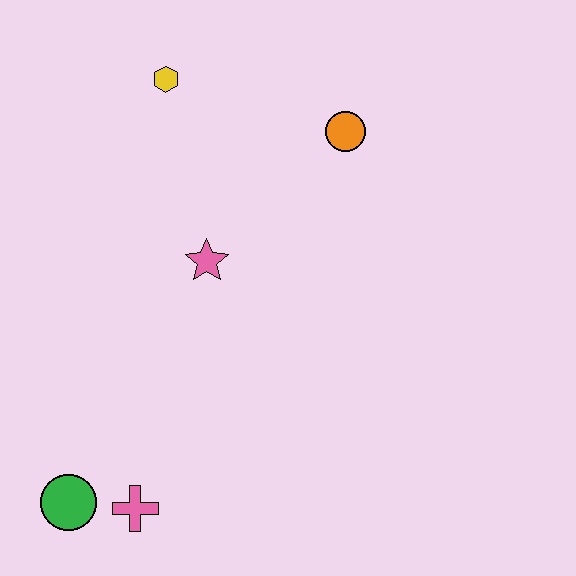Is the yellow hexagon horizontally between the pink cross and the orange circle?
Yes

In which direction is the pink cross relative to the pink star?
The pink cross is below the pink star.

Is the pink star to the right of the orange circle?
No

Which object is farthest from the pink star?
The green circle is farthest from the pink star.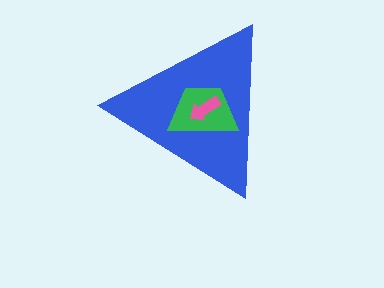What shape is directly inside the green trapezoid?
The pink arrow.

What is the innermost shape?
The pink arrow.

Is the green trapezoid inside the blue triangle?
Yes.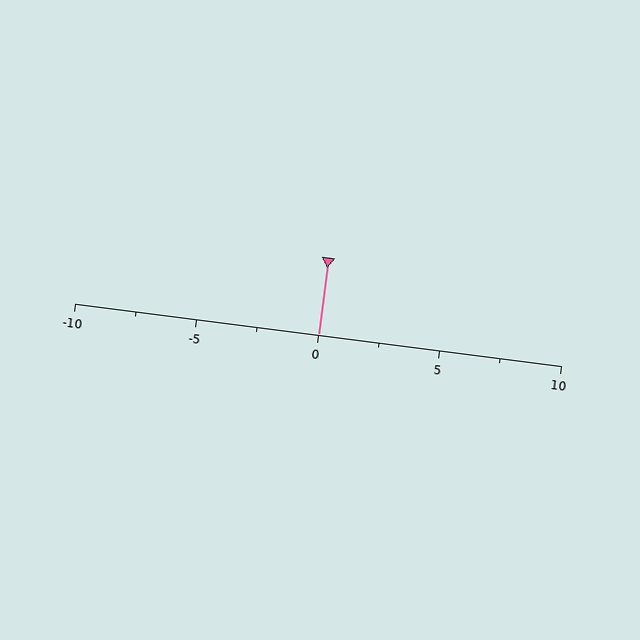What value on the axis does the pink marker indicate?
The marker indicates approximately 0.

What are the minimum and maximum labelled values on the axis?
The axis runs from -10 to 10.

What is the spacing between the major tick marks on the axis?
The major ticks are spaced 5 apart.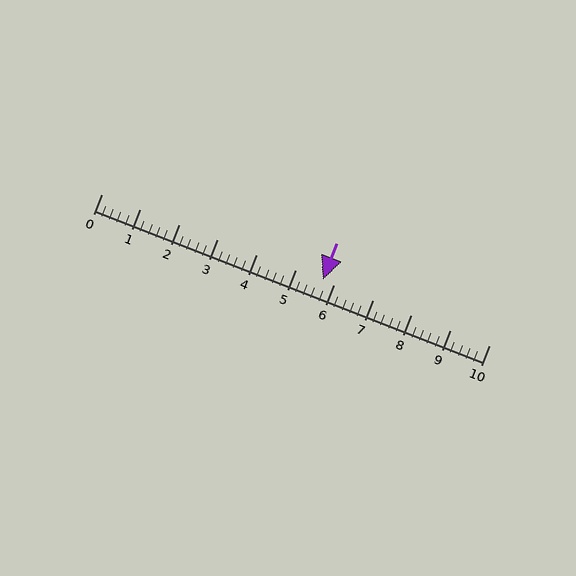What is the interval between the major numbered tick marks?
The major tick marks are spaced 1 units apart.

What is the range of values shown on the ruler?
The ruler shows values from 0 to 10.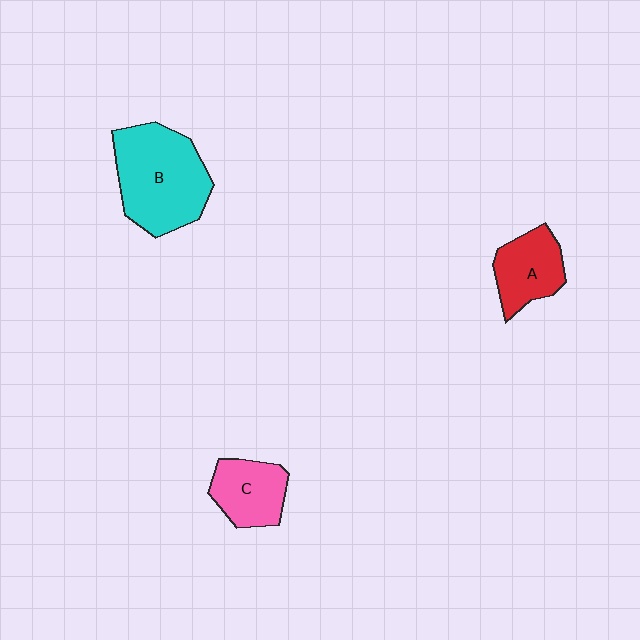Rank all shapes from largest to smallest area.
From largest to smallest: B (cyan), A (red), C (pink).